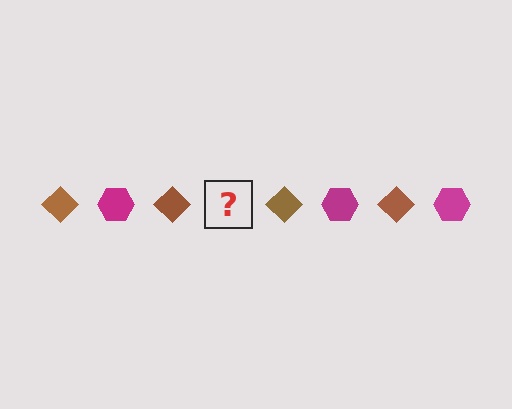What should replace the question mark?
The question mark should be replaced with a magenta hexagon.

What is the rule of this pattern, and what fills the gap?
The rule is that the pattern alternates between brown diamond and magenta hexagon. The gap should be filled with a magenta hexagon.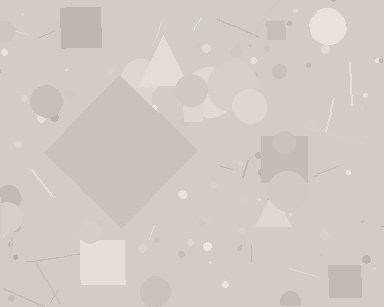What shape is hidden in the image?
A diamond is hidden in the image.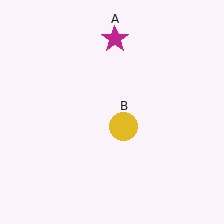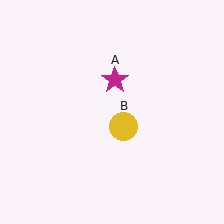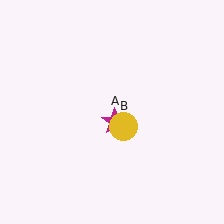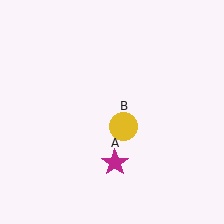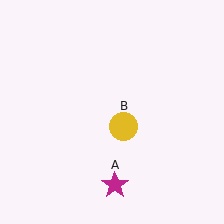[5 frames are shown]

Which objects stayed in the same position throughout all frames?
Yellow circle (object B) remained stationary.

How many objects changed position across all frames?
1 object changed position: magenta star (object A).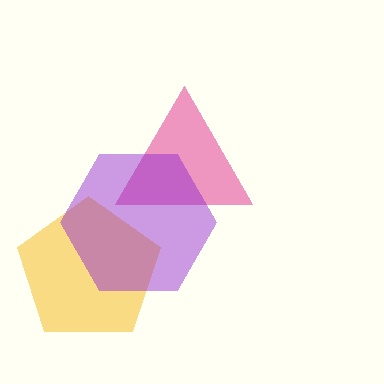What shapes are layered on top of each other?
The layered shapes are: a yellow pentagon, a pink triangle, a purple hexagon.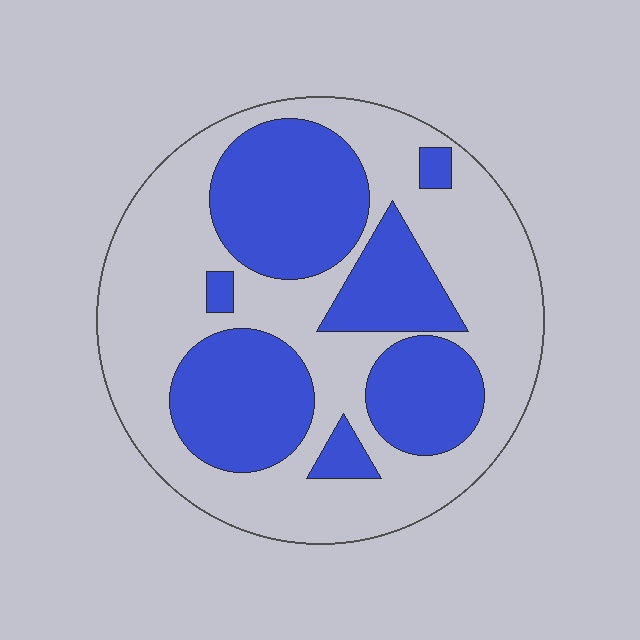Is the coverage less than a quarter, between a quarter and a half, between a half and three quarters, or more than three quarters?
Between a quarter and a half.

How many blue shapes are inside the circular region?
7.